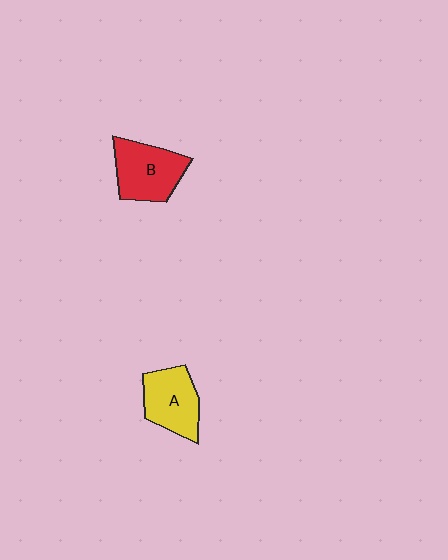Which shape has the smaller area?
Shape A (yellow).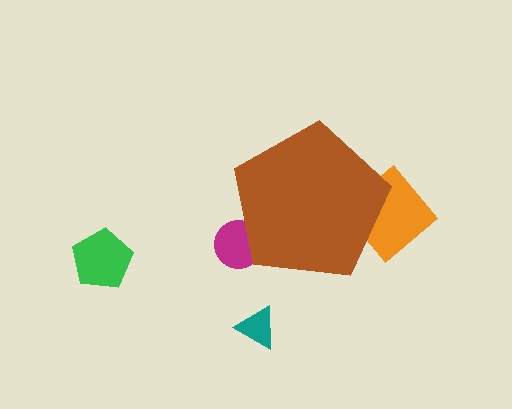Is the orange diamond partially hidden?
Yes, the orange diamond is partially hidden behind the brown pentagon.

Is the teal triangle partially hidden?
No, the teal triangle is fully visible.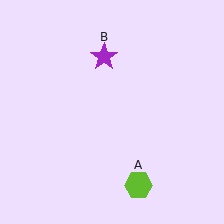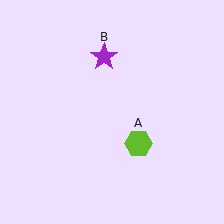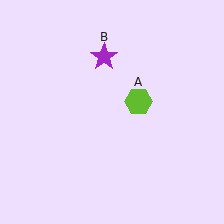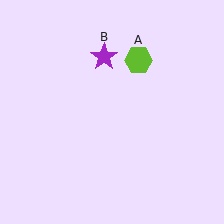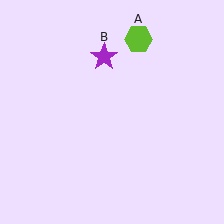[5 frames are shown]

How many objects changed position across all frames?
1 object changed position: lime hexagon (object A).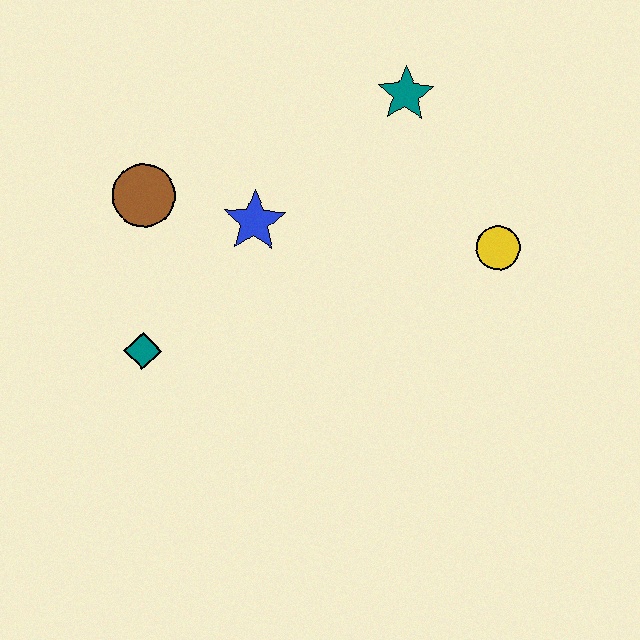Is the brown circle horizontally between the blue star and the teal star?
No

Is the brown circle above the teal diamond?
Yes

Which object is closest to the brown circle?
The blue star is closest to the brown circle.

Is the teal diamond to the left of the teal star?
Yes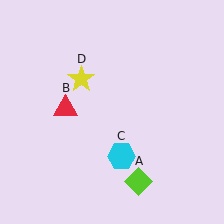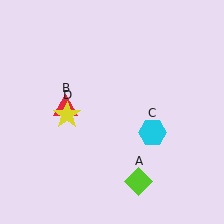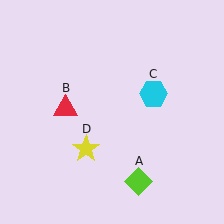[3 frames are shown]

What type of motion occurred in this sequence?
The cyan hexagon (object C), yellow star (object D) rotated counterclockwise around the center of the scene.